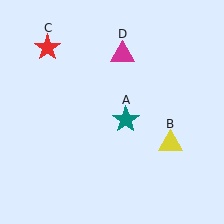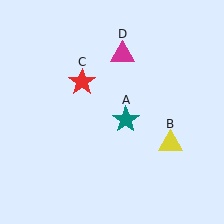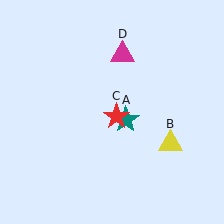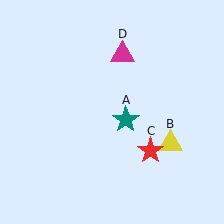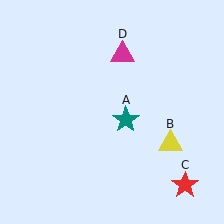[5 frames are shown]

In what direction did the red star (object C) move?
The red star (object C) moved down and to the right.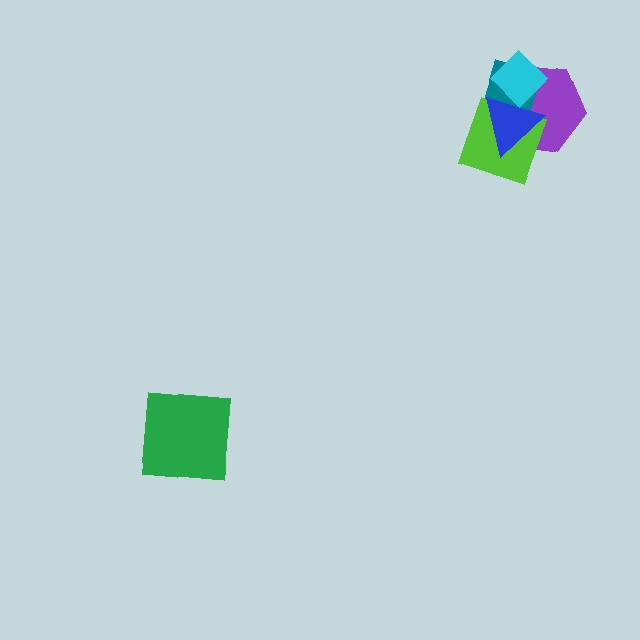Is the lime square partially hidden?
Yes, it is partially covered by another shape.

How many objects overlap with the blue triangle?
4 objects overlap with the blue triangle.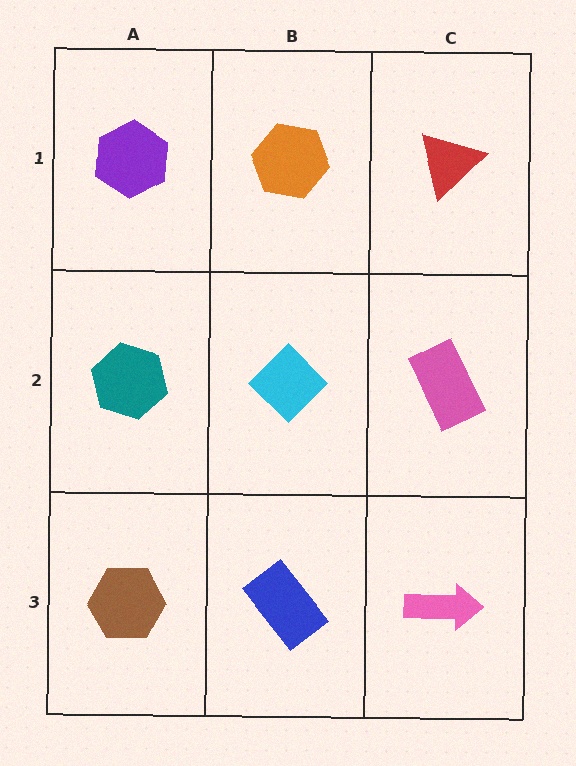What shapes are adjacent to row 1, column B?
A cyan diamond (row 2, column B), a purple hexagon (row 1, column A), a red triangle (row 1, column C).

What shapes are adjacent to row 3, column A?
A teal hexagon (row 2, column A), a blue rectangle (row 3, column B).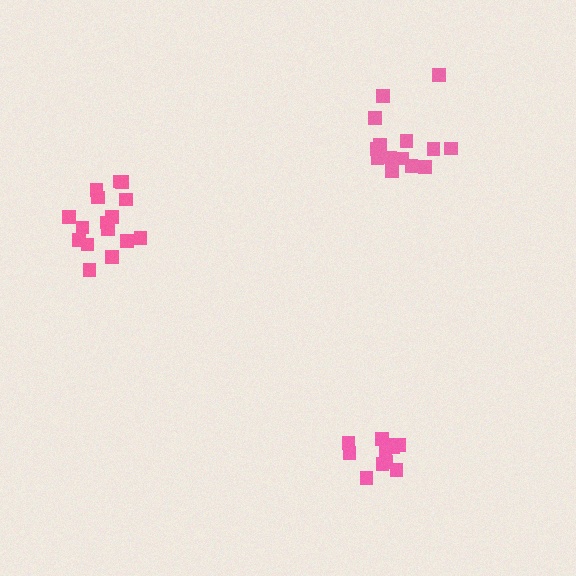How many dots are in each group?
Group 1: 14 dots, Group 2: 12 dots, Group 3: 17 dots (43 total).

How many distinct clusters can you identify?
There are 3 distinct clusters.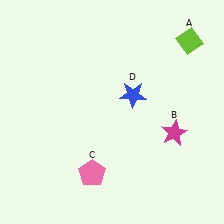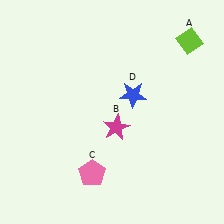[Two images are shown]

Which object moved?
The magenta star (B) moved left.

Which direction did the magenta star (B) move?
The magenta star (B) moved left.